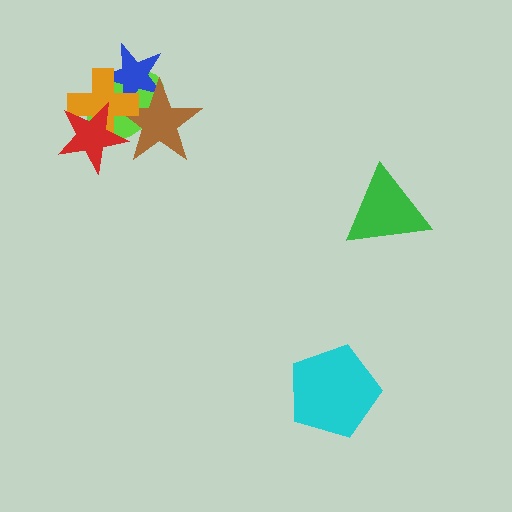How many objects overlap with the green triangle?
0 objects overlap with the green triangle.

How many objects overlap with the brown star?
4 objects overlap with the brown star.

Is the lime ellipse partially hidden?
Yes, it is partially covered by another shape.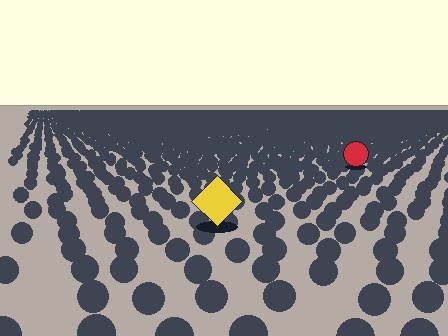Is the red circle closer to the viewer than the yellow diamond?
No. The yellow diamond is closer — you can tell from the texture gradient: the ground texture is coarser near it.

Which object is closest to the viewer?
The yellow diamond is closest. The texture marks near it are larger and more spread out.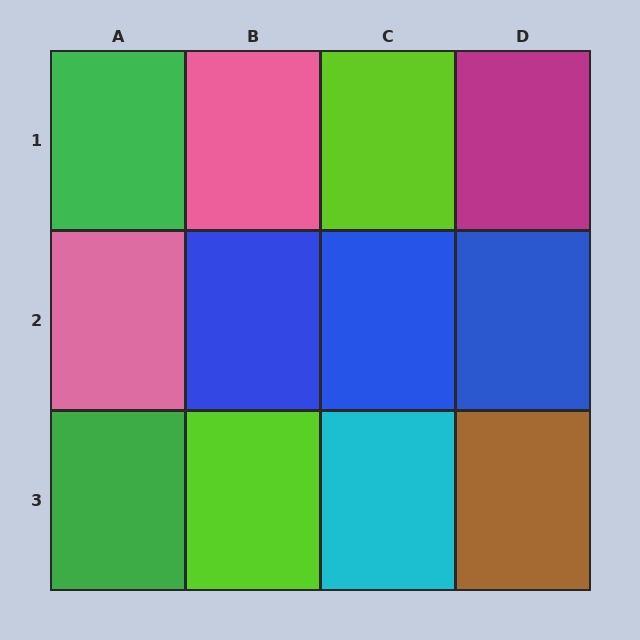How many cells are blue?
3 cells are blue.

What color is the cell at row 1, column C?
Lime.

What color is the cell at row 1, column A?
Green.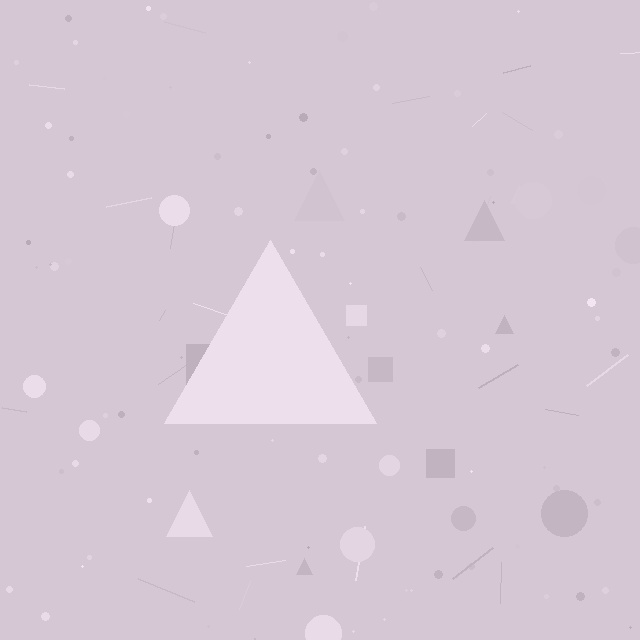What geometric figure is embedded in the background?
A triangle is embedded in the background.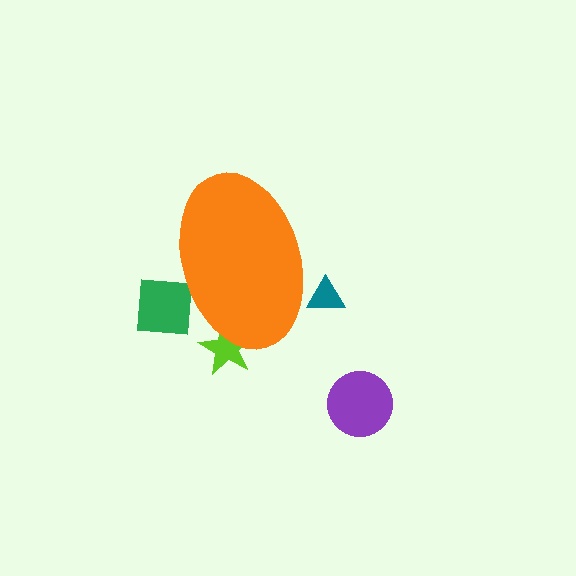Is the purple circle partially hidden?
No, the purple circle is fully visible.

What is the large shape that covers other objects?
An orange ellipse.